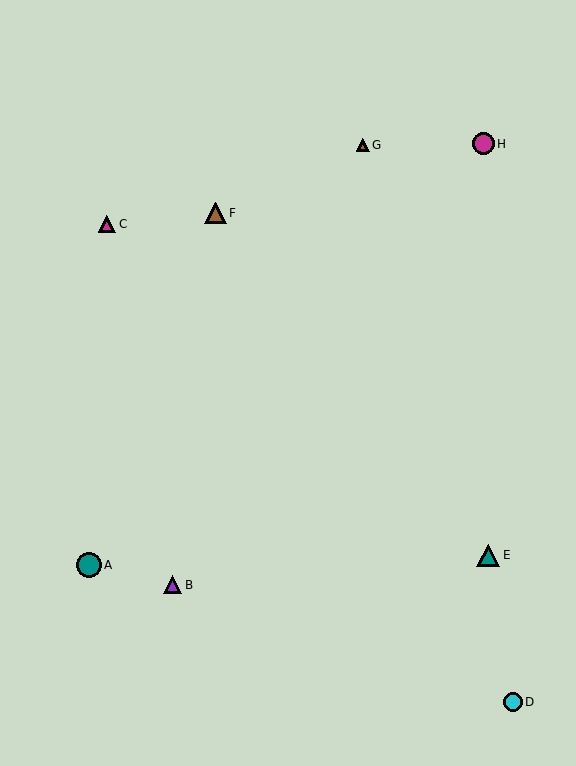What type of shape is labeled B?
Shape B is a purple triangle.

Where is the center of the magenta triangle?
The center of the magenta triangle is at (107, 224).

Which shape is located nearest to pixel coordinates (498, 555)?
The teal triangle (labeled E) at (488, 555) is nearest to that location.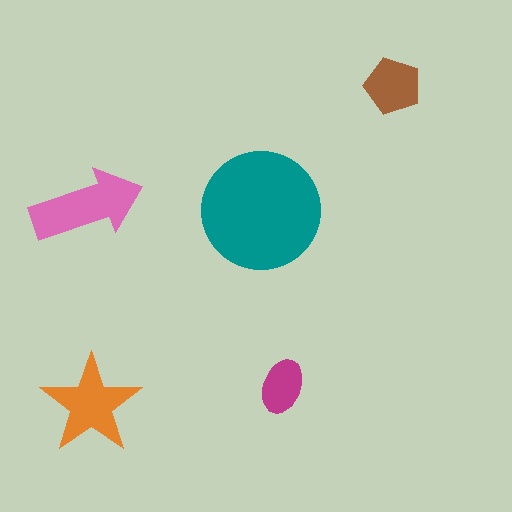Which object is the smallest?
The magenta ellipse.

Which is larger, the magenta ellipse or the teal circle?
The teal circle.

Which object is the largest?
The teal circle.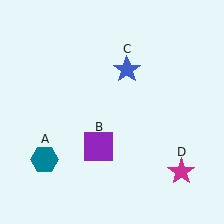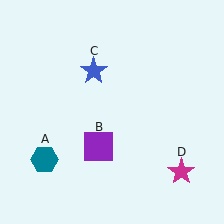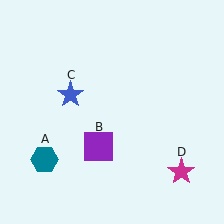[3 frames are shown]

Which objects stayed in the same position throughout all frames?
Teal hexagon (object A) and purple square (object B) and magenta star (object D) remained stationary.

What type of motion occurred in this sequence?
The blue star (object C) rotated counterclockwise around the center of the scene.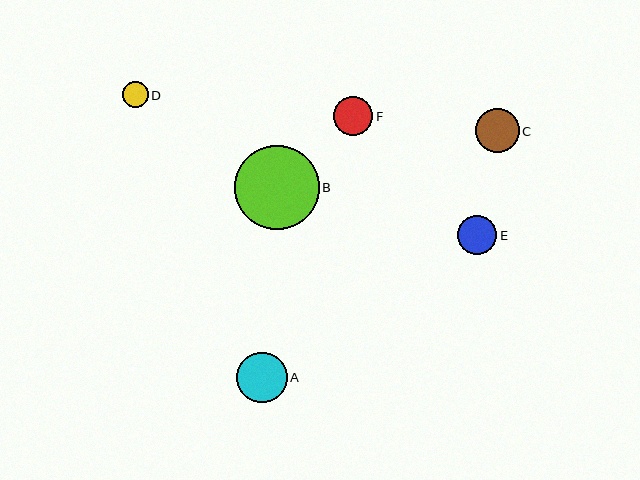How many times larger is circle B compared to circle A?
Circle B is approximately 1.7 times the size of circle A.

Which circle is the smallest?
Circle D is the smallest with a size of approximately 26 pixels.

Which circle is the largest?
Circle B is the largest with a size of approximately 84 pixels.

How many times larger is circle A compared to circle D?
Circle A is approximately 1.9 times the size of circle D.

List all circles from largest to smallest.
From largest to smallest: B, A, C, E, F, D.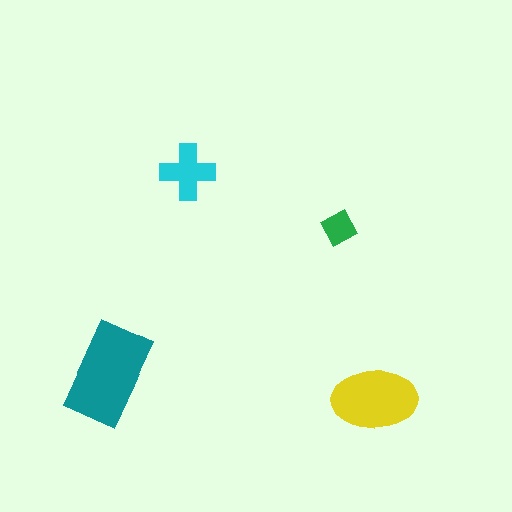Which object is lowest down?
The yellow ellipse is bottommost.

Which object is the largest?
The teal rectangle.